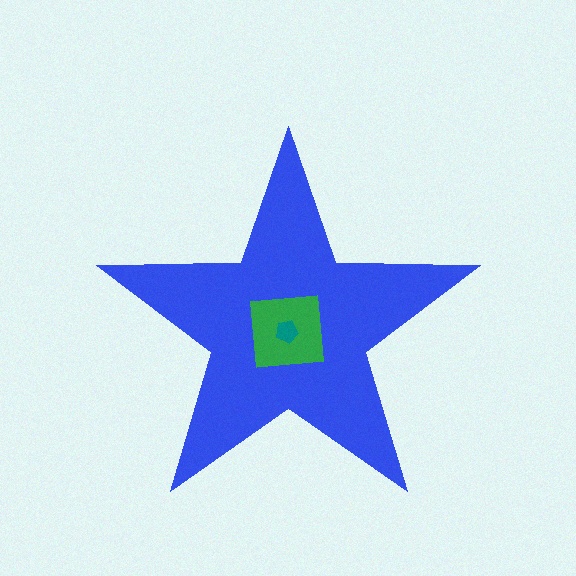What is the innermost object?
The teal pentagon.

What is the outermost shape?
The blue star.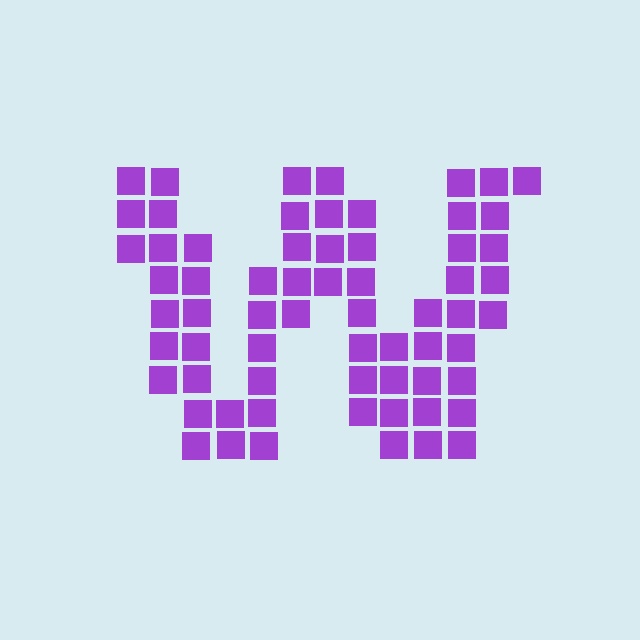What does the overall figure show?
The overall figure shows the letter W.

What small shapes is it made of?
It is made of small squares.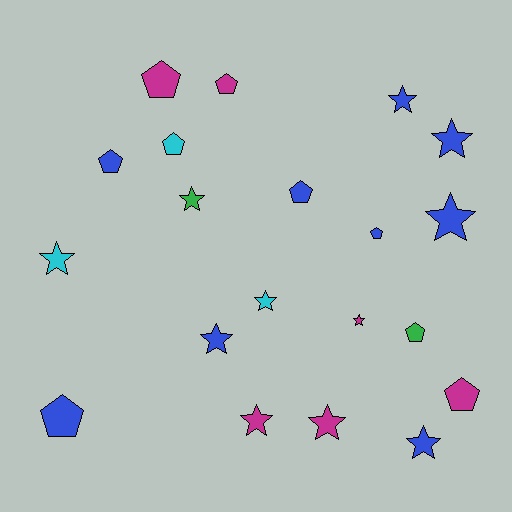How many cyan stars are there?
There are 2 cyan stars.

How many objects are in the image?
There are 20 objects.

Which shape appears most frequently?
Star, with 11 objects.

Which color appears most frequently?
Blue, with 9 objects.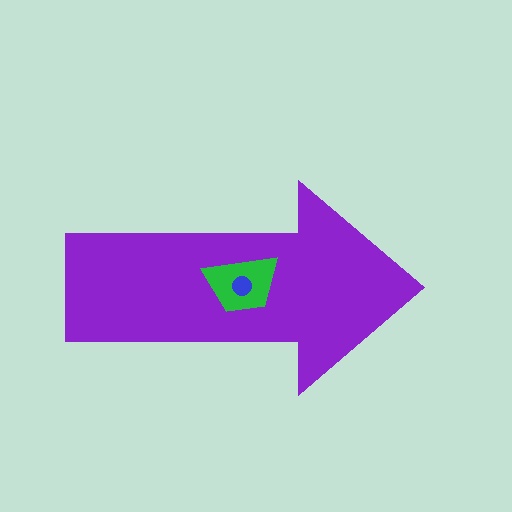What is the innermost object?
The blue circle.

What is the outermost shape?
The purple arrow.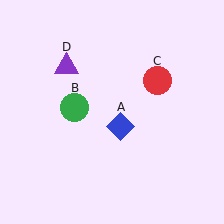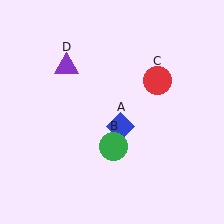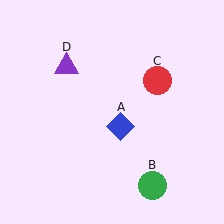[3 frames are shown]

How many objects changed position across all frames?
1 object changed position: green circle (object B).